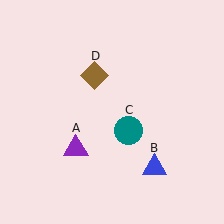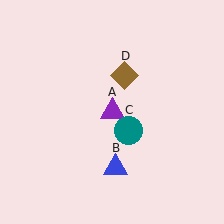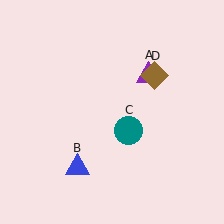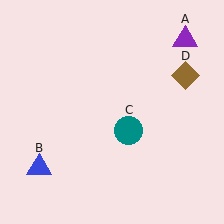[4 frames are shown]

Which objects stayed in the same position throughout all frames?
Teal circle (object C) remained stationary.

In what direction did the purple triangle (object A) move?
The purple triangle (object A) moved up and to the right.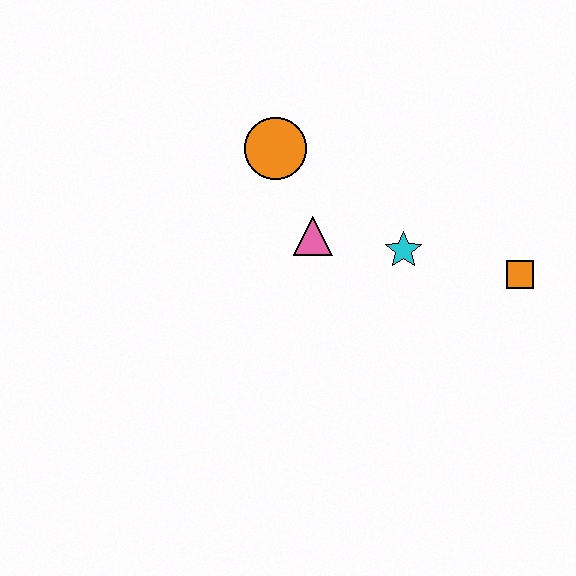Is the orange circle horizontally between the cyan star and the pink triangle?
No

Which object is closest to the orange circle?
The pink triangle is closest to the orange circle.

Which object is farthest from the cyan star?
The orange circle is farthest from the cyan star.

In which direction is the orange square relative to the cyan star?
The orange square is to the right of the cyan star.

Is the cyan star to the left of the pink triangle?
No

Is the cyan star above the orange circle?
No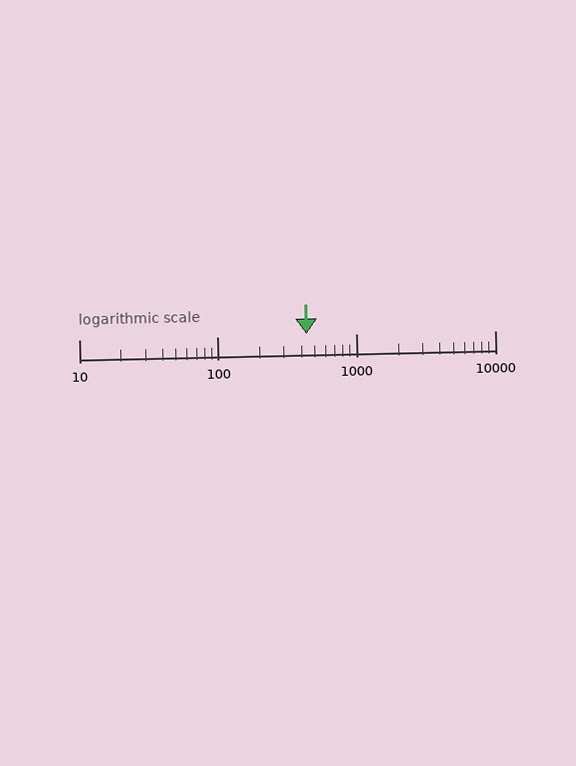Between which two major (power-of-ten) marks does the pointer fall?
The pointer is between 100 and 1000.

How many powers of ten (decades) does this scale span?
The scale spans 3 decades, from 10 to 10000.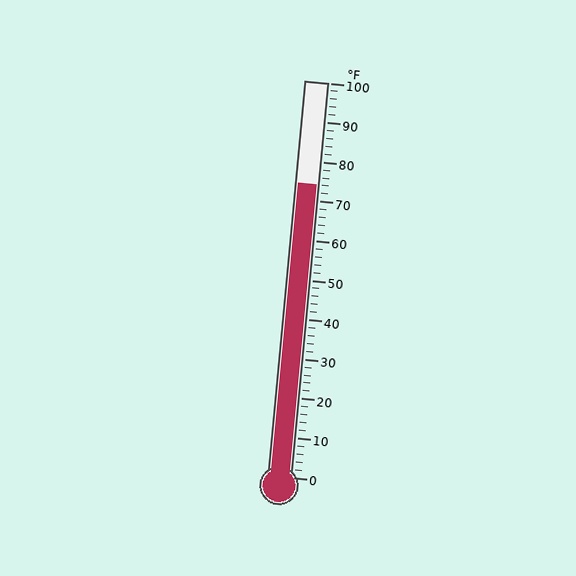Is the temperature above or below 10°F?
The temperature is above 10°F.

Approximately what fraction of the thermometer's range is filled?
The thermometer is filled to approximately 75% of its range.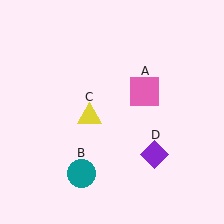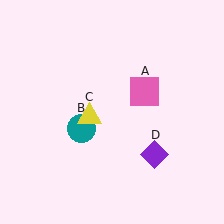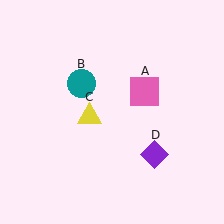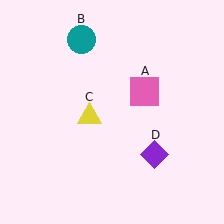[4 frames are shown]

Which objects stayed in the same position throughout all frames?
Pink square (object A) and yellow triangle (object C) and purple diamond (object D) remained stationary.